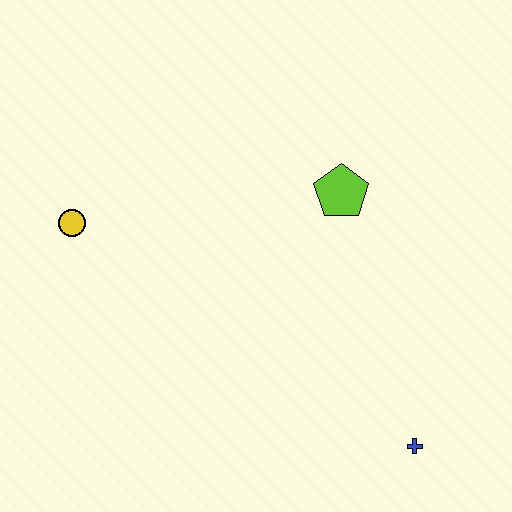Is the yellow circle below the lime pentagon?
Yes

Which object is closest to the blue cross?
The lime pentagon is closest to the blue cross.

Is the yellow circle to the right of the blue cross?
No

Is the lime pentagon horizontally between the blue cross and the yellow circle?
Yes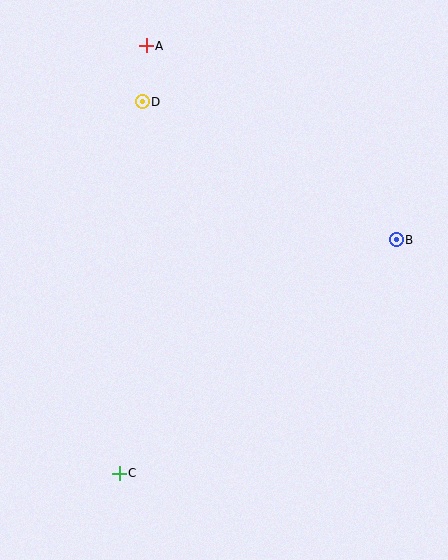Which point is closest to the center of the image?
Point B at (396, 240) is closest to the center.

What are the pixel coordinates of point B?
Point B is at (396, 240).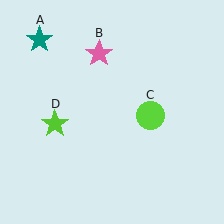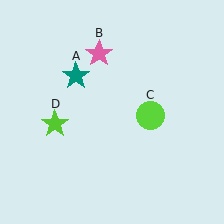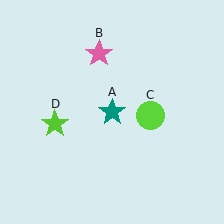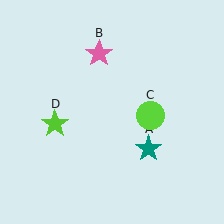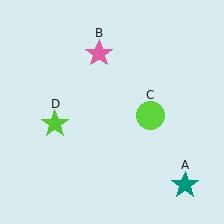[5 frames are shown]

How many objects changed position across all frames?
1 object changed position: teal star (object A).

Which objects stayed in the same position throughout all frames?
Pink star (object B) and lime circle (object C) and lime star (object D) remained stationary.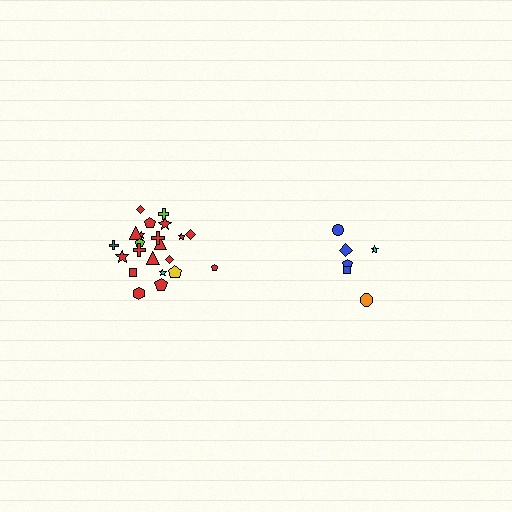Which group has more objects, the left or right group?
The left group.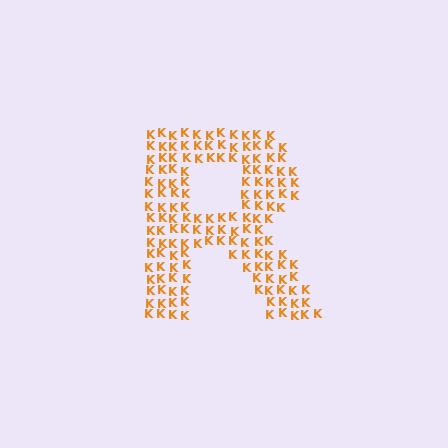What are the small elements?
The small elements are letter K's.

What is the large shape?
The large shape is the letter R.